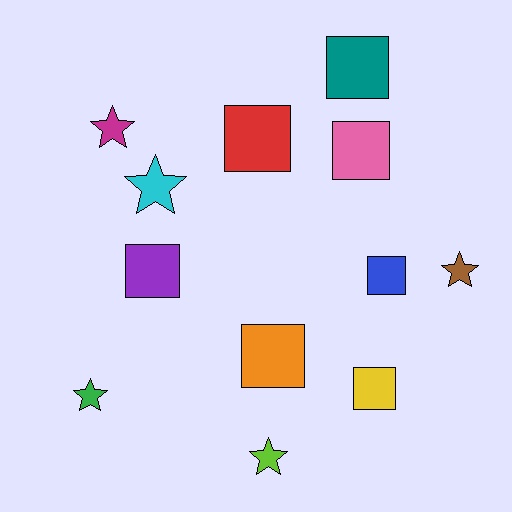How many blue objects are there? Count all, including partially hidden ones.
There is 1 blue object.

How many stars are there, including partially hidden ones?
There are 5 stars.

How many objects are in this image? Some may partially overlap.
There are 12 objects.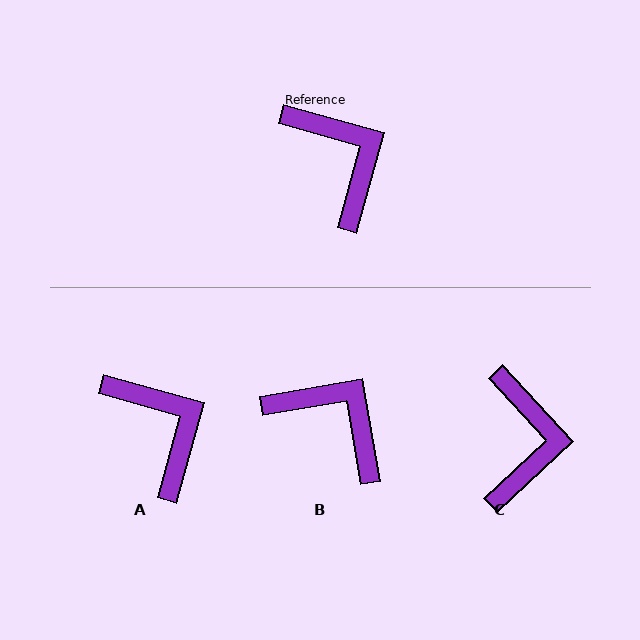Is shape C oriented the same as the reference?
No, it is off by about 32 degrees.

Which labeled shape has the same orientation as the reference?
A.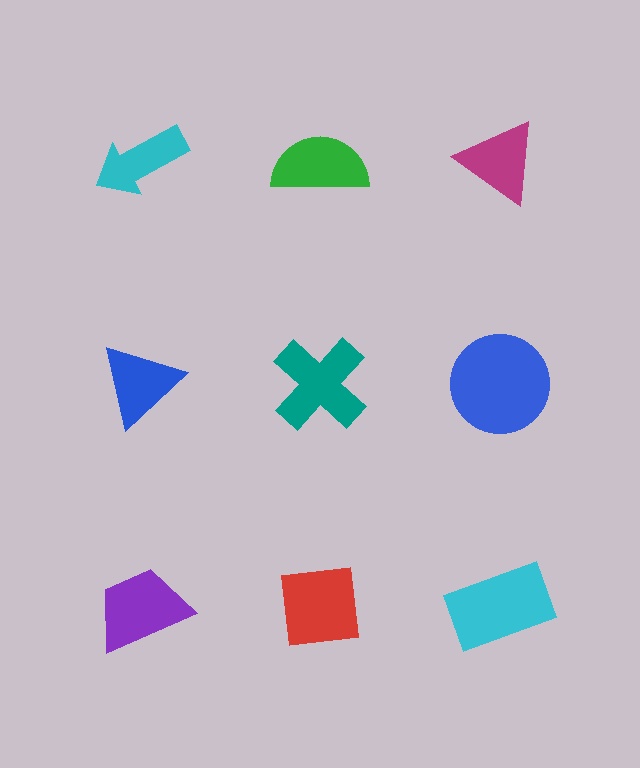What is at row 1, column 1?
A cyan arrow.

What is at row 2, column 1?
A blue triangle.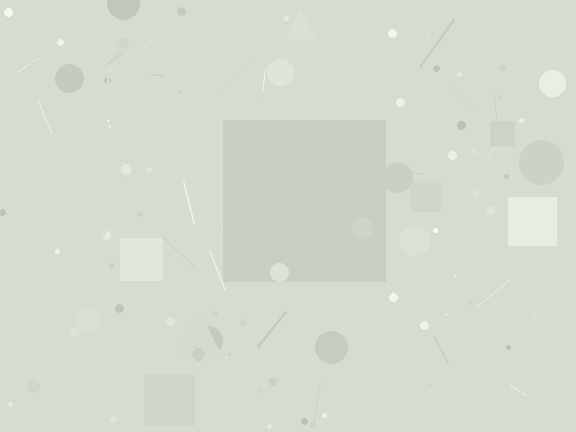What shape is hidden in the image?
A square is hidden in the image.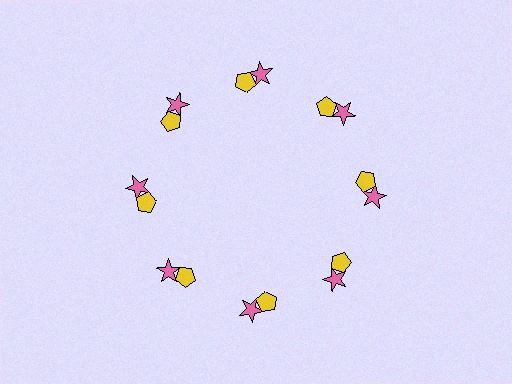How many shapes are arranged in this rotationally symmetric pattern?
There are 16 shapes, arranged in 8 groups of 2.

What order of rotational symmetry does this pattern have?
This pattern has 8-fold rotational symmetry.